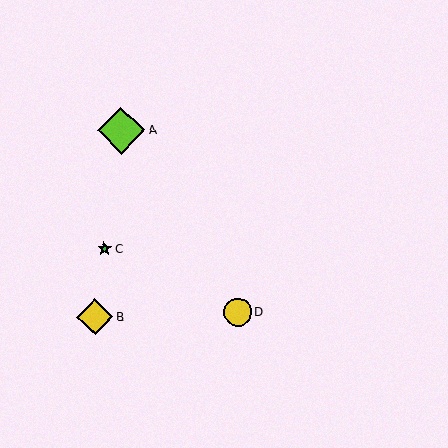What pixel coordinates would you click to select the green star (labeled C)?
Click at (104, 249) to select the green star C.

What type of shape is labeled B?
Shape B is a yellow diamond.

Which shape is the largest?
The lime diamond (labeled A) is the largest.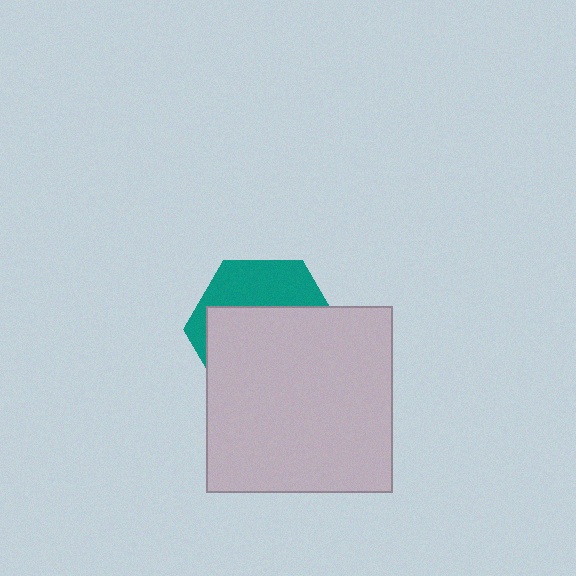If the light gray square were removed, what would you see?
You would see the complete teal hexagon.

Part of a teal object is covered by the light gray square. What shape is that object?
It is a hexagon.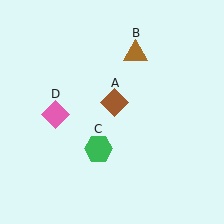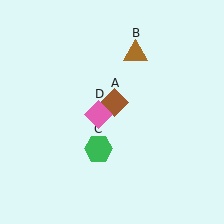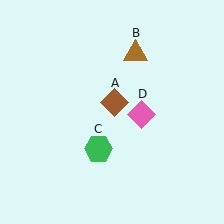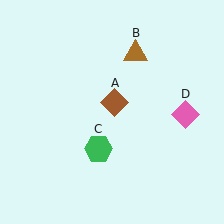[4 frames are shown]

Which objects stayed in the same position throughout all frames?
Brown diamond (object A) and brown triangle (object B) and green hexagon (object C) remained stationary.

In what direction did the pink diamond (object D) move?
The pink diamond (object D) moved right.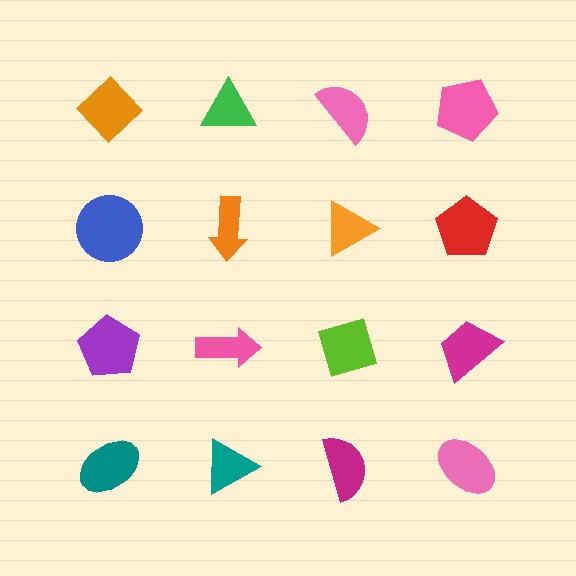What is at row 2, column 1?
A blue circle.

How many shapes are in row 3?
4 shapes.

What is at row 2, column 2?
An orange arrow.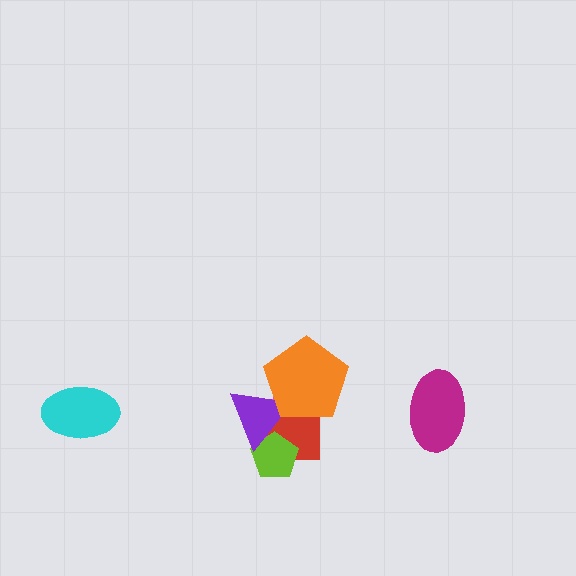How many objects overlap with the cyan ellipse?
0 objects overlap with the cyan ellipse.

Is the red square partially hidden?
Yes, it is partially covered by another shape.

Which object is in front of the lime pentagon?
The purple triangle is in front of the lime pentagon.